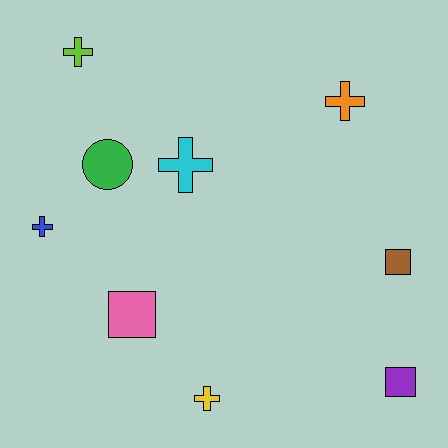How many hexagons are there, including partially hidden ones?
There are no hexagons.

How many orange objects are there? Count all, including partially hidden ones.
There is 1 orange object.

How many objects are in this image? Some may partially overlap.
There are 9 objects.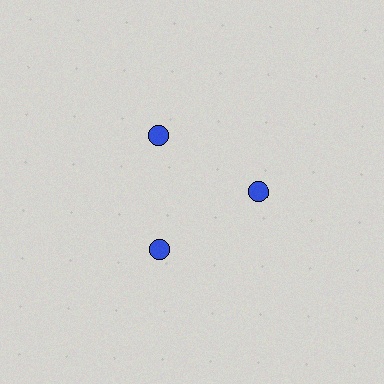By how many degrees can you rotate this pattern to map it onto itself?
The pattern maps onto itself every 120 degrees of rotation.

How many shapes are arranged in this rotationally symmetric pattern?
There are 3 shapes, arranged in 3 groups of 1.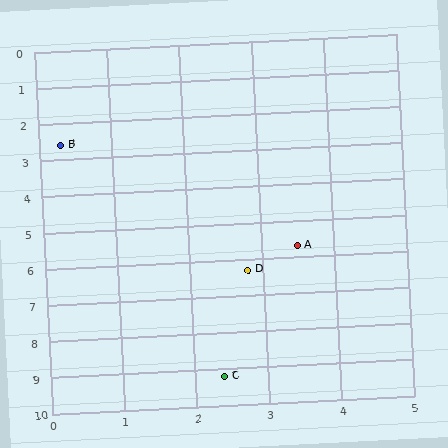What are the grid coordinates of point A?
Point A is at approximately (3.5, 5.7).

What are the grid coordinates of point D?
Point D is at approximately (2.8, 6.3).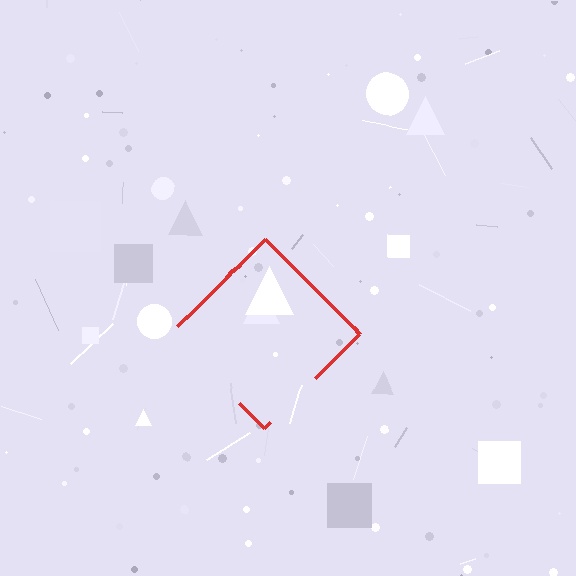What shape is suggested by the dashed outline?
The dashed outline suggests a diamond.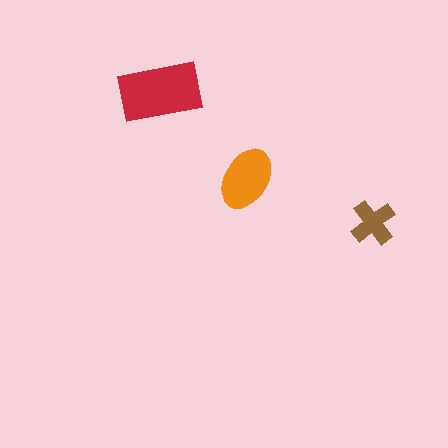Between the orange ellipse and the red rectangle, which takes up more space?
The red rectangle.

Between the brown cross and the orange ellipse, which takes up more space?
The orange ellipse.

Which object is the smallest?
The brown cross.